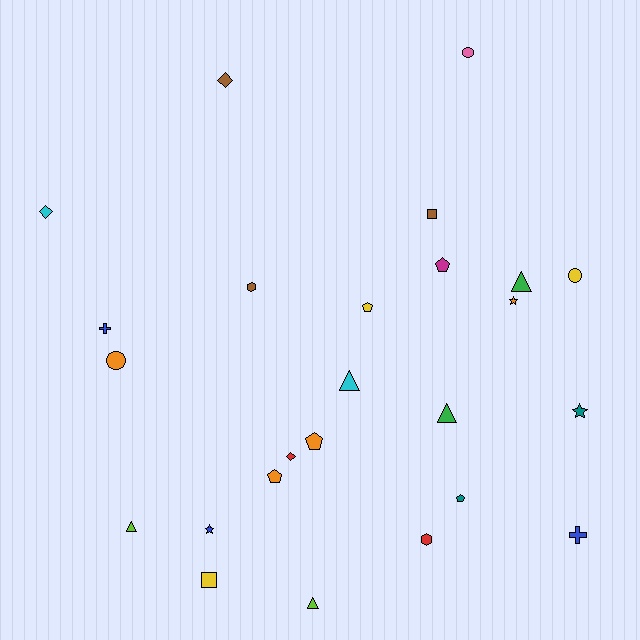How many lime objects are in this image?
There are 2 lime objects.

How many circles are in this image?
There are 3 circles.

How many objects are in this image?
There are 25 objects.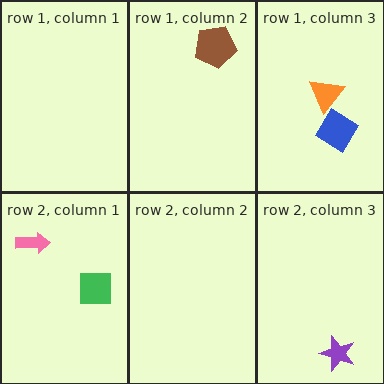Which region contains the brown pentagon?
The row 1, column 2 region.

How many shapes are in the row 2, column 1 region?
2.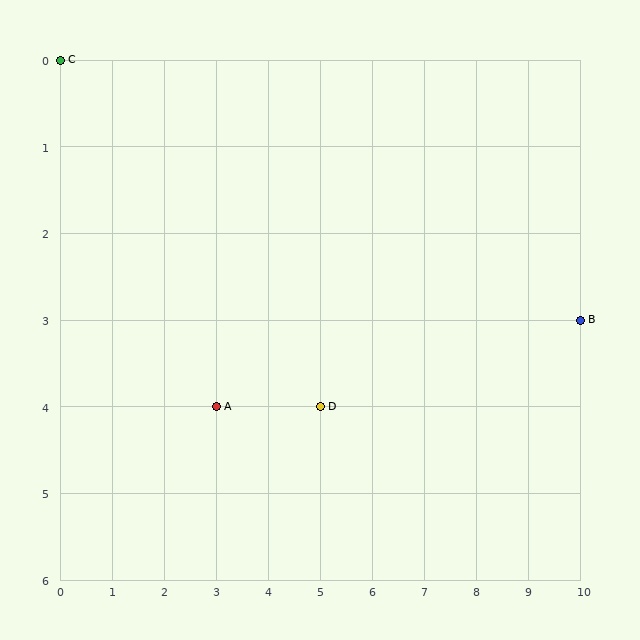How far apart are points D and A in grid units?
Points D and A are 2 columns apart.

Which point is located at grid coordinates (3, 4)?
Point A is at (3, 4).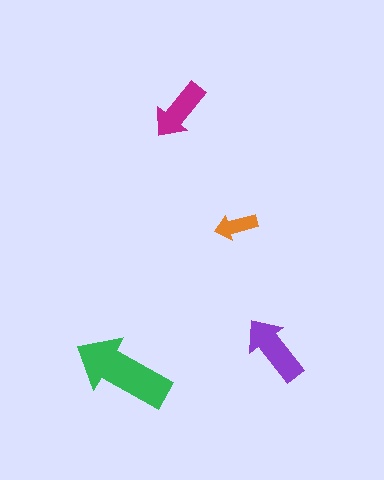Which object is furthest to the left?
The green arrow is leftmost.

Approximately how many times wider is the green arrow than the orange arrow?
About 2.5 times wider.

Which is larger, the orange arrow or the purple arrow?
The purple one.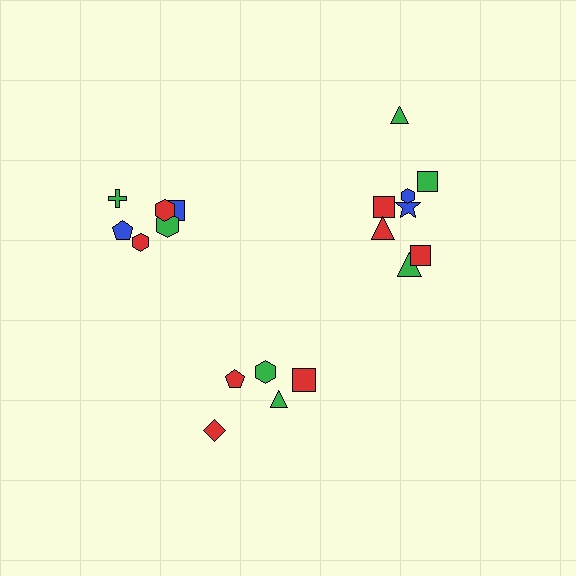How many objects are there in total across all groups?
There are 19 objects.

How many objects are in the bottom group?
There are 5 objects.